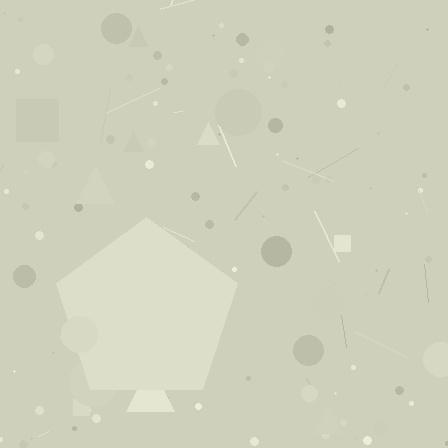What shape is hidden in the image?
A pentagon is hidden in the image.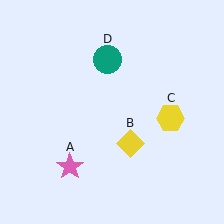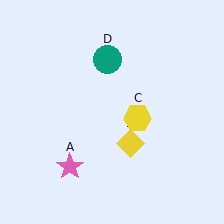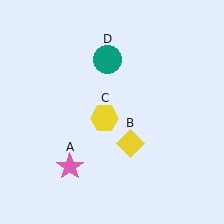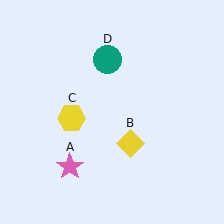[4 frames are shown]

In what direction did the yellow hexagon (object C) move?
The yellow hexagon (object C) moved left.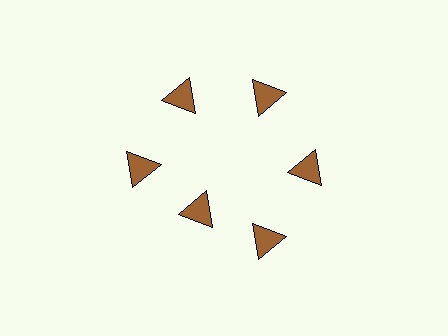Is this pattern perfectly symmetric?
No. The 6 brown triangles are arranged in a ring, but one element near the 7 o'clock position is pulled inward toward the center, breaking the 6-fold rotational symmetry.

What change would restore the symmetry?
The symmetry would be restored by moving it outward, back onto the ring so that all 6 triangles sit at equal angles and equal distance from the center.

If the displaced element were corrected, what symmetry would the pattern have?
It would have 6-fold rotational symmetry — the pattern would map onto itself every 60 degrees.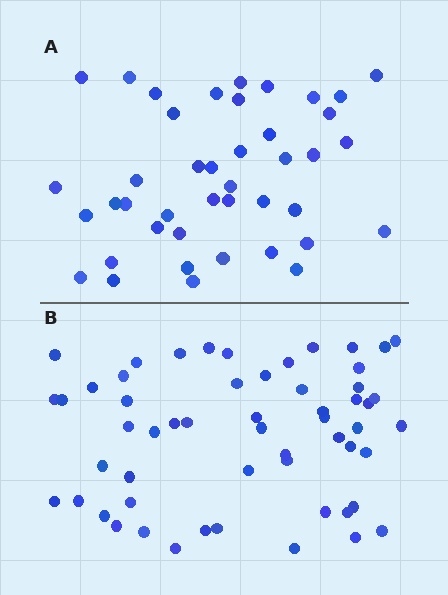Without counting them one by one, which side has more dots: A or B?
Region B (the bottom region) has more dots.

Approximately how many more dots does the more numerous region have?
Region B has approximately 15 more dots than region A.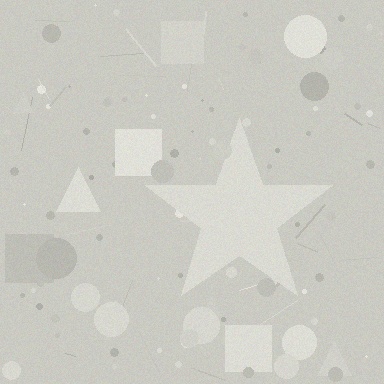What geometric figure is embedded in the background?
A star is embedded in the background.